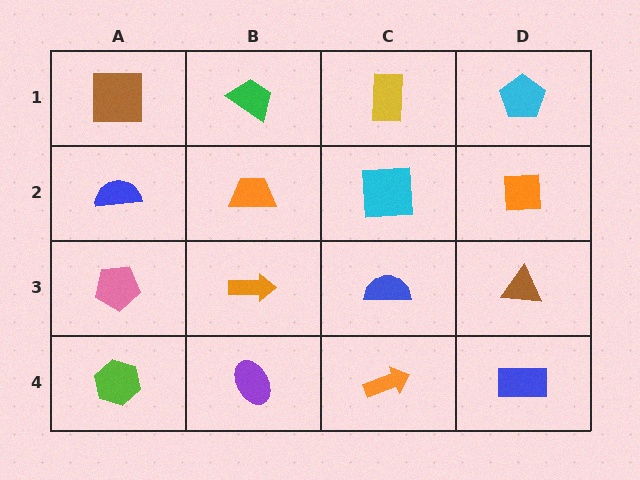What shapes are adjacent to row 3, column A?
A blue semicircle (row 2, column A), a lime hexagon (row 4, column A), an orange arrow (row 3, column B).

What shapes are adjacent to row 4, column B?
An orange arrow (row 3, column B), a lime hexagon (row 4, column A), an orange arrow (row 4, column C).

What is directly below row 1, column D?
An orange square.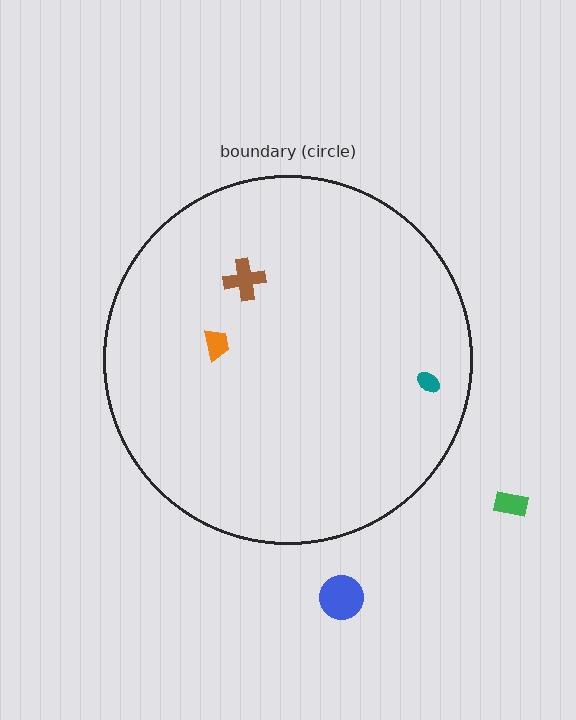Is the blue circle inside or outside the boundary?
Outside.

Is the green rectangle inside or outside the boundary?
Outside.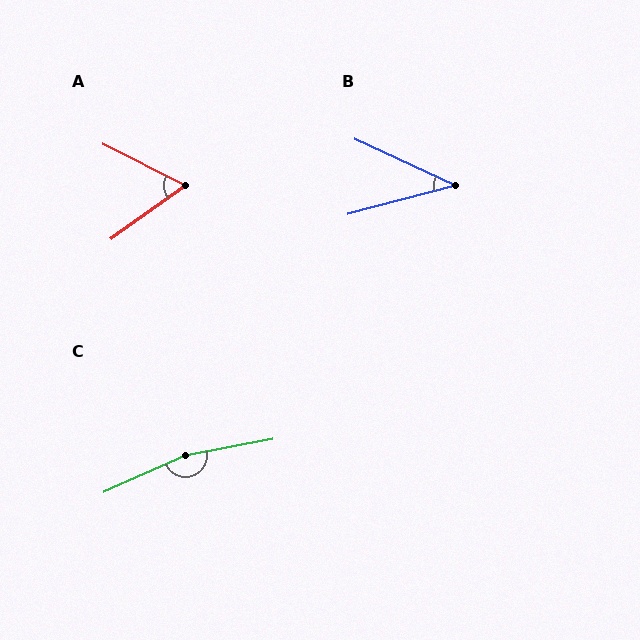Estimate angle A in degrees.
Approximately 62 degrees.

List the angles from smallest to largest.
B (40°), A (62°), C (167°).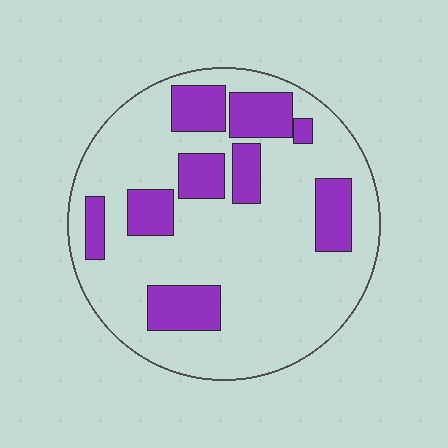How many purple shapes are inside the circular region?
9.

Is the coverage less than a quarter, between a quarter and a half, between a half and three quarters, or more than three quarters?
Between a quarter and a half.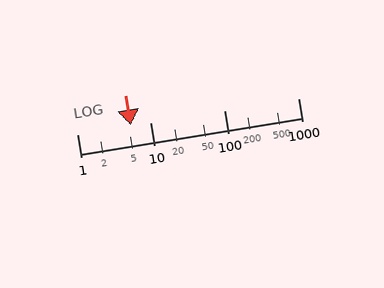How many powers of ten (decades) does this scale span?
The scale spans 3 decades, from 1 to 1000.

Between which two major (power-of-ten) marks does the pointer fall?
The pointer is between 1 and 10.